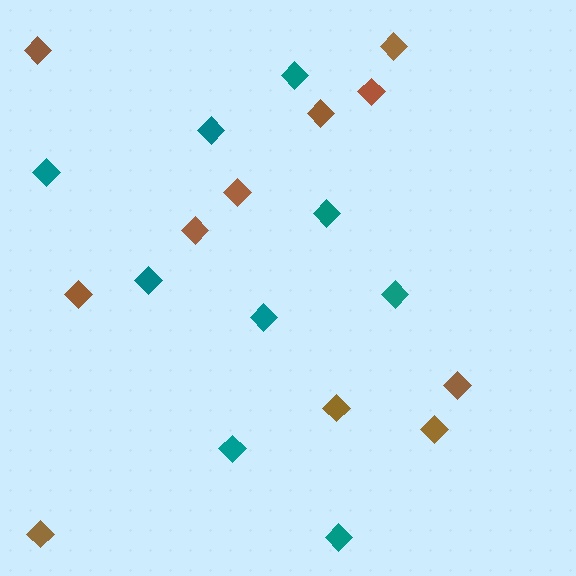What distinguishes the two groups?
There are 2 groups: one group of brown diamonds (11) and one group of teal diamonds (9).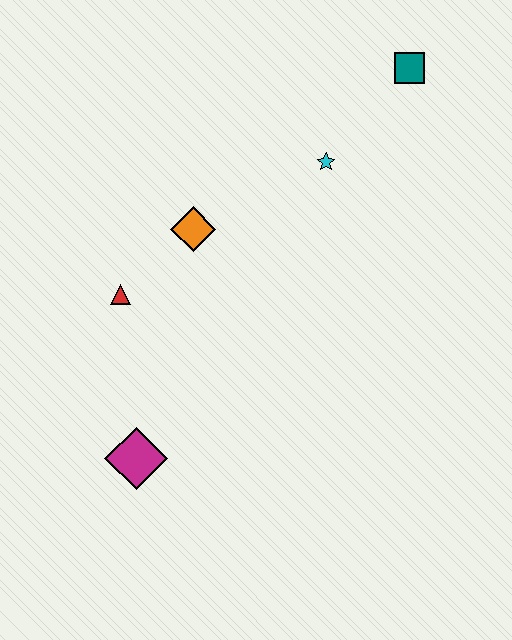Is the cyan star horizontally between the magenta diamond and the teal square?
Yes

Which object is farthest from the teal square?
The magenta diamond is farthest from the teal square.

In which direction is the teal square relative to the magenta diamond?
The teal square is above the magenta diamond.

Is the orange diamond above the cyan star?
No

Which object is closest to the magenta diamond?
The red triangle is closest to the magenta diamond.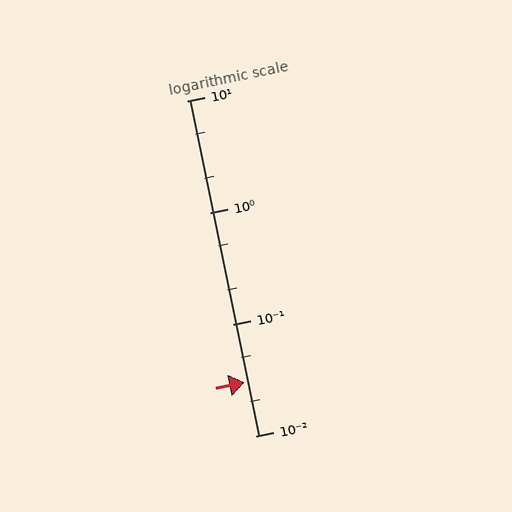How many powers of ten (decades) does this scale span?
The scale spans 3 decades, from 0.01 to 10.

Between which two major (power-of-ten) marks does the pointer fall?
The pointer is between 0.01 and 0.1.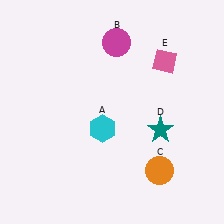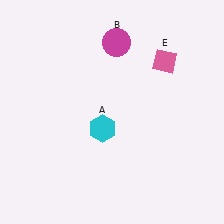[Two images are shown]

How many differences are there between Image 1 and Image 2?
There are 2 differences between the two images.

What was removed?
The orange circle (C), the teal star (D) were removed in Image 2.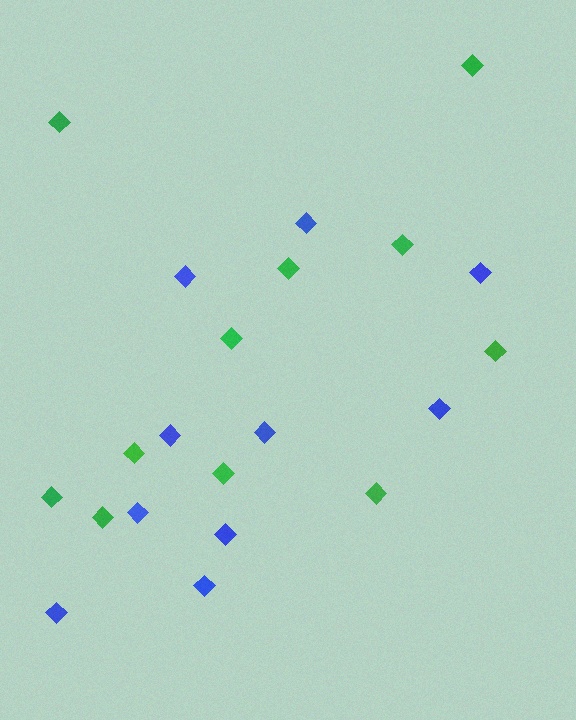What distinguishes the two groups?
There are 2 groups: one group of blue diamonds (10) and one group of green diamonds (11).